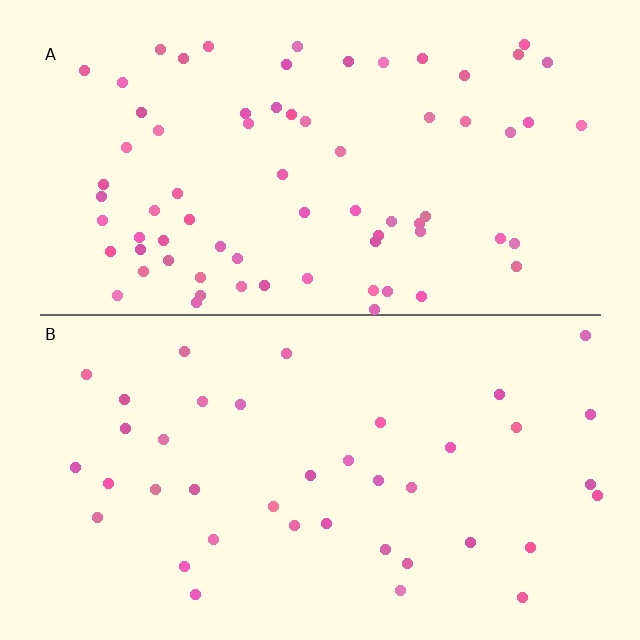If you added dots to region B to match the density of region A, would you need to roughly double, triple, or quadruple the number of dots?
Approximately double.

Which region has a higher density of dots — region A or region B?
A (the top).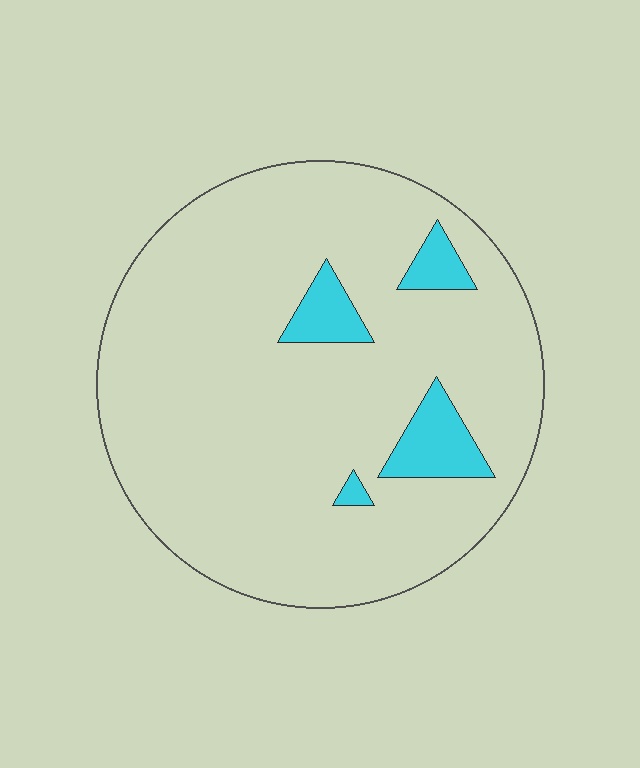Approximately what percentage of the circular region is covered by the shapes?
Approximately 10%.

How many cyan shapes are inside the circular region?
4.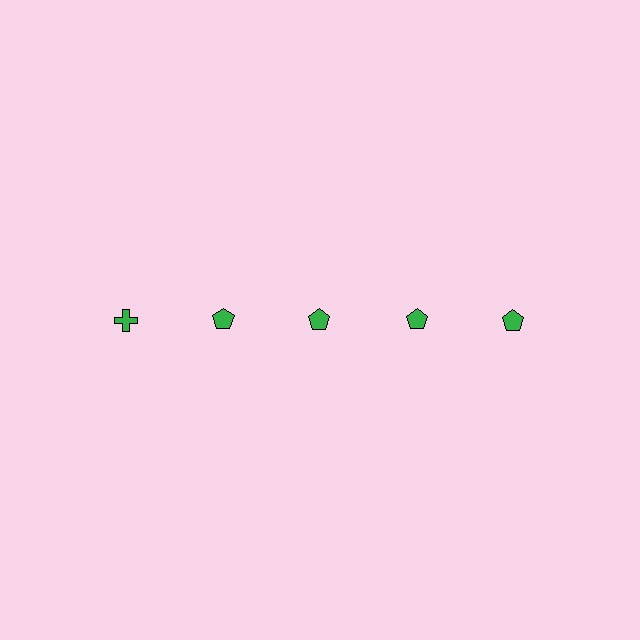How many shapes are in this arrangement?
There are 5 shapes arranged in a grid pattern.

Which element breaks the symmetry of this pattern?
The green cross in the top row, leftmost column breaks the symmetry. All other shapes are green pentagons.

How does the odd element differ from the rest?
It has a different shape: cross instead of pentagon.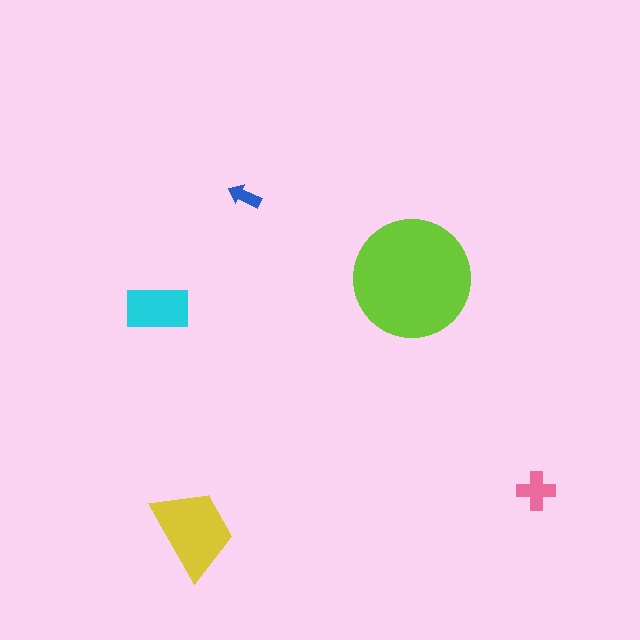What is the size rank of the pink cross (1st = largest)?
4th.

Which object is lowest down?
The yellow trapezoid is bottommost.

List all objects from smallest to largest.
The blue arrow, the pink cross, the cyan rectangle, the yellow trapezoid, the lime circle.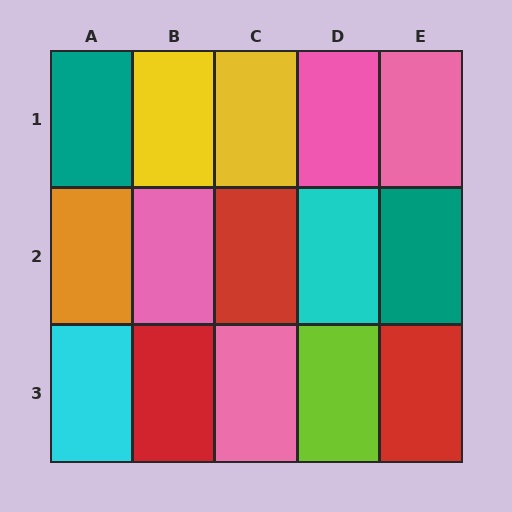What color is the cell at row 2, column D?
Cyan.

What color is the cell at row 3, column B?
Red.